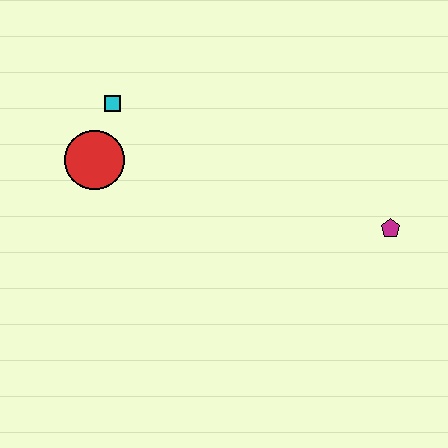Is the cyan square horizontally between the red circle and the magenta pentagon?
Yes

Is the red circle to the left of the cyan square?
Yes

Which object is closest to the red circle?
The cyan square is closest to the red circle.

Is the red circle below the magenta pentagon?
No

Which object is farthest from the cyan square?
The magenta pentagon is farthest from the cyan square.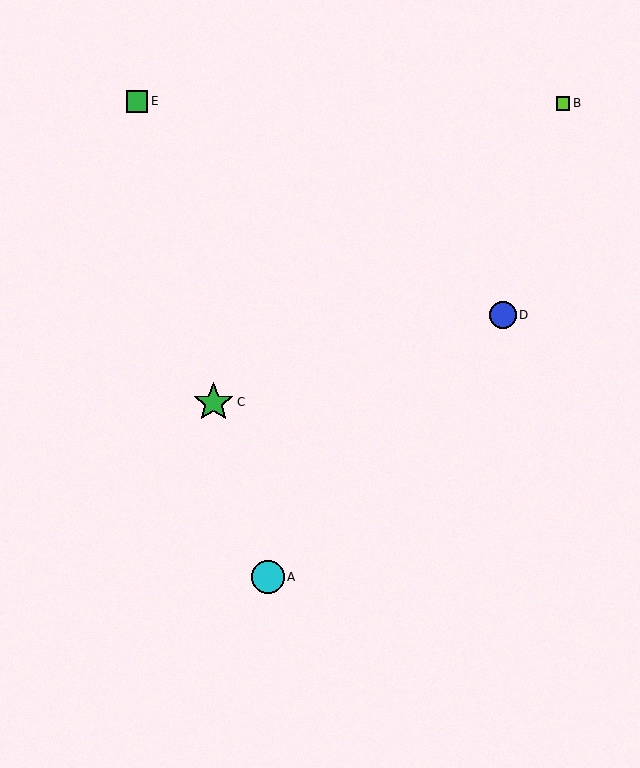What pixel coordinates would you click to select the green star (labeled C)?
Click at (213, 402) to select the green star C.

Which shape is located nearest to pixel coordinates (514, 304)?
The blue circle (labeled D) at (503, 315) is nearest to that location.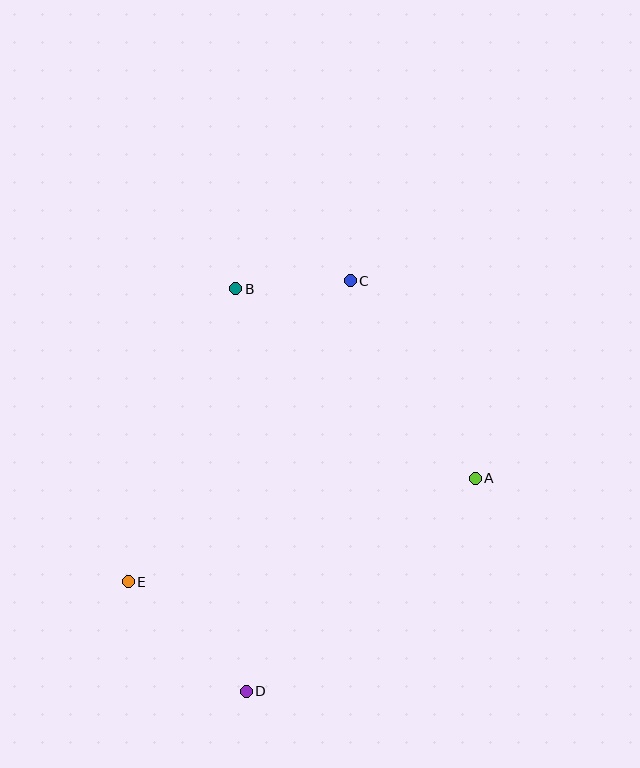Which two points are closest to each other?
Points B and C are closest to each other.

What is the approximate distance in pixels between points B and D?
The distance between B and D is approximately 403 pixels.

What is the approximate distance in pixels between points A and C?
The distance between A and C is approximately 234 pixels.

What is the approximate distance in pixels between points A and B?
The distance between A and B is approximately 305 pixels.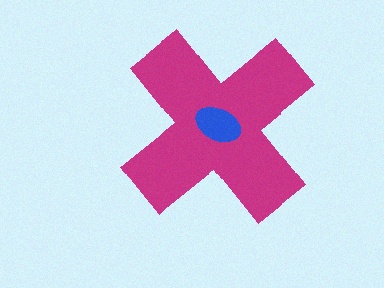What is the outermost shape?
The magenta cross.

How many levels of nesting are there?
2.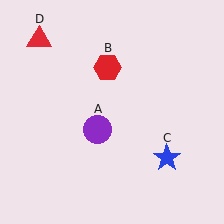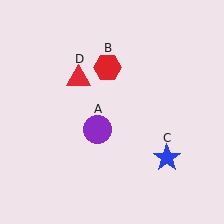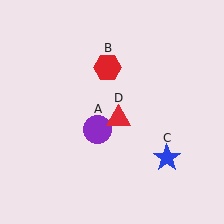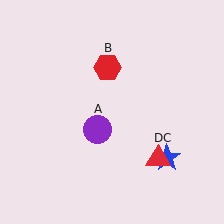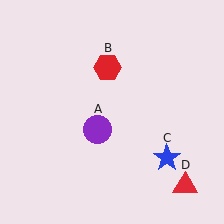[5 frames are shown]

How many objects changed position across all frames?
1 object changed position: red triangle (object D).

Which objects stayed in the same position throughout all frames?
Purple circle (object A) and red hexagon (object B) and blue star (object C) remained stationary.